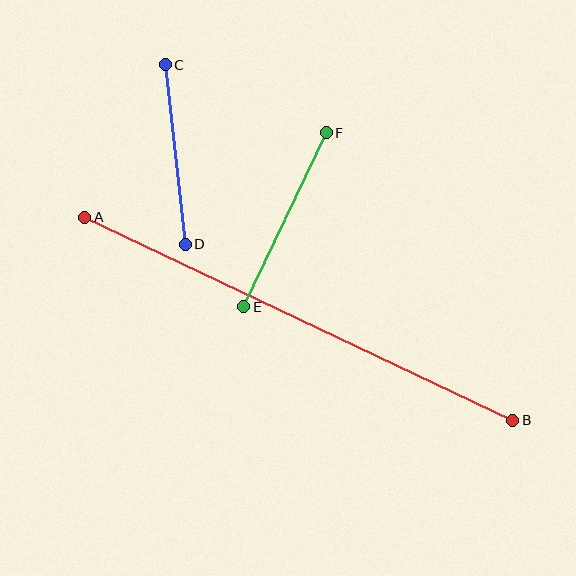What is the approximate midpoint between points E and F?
The midpoint is at approximately (285, 220) pixels.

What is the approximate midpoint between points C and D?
The midpoint is at approximately (175, 154) pixels.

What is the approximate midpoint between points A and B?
The midpoint is at approximately (299, 319) pixels.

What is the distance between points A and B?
The distance is approximately 474 pixels.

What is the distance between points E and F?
The distance is approximately 192 pixels.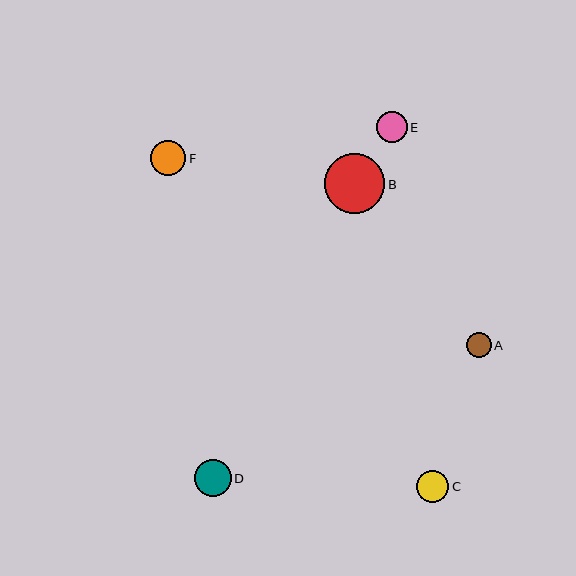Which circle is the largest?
Circle B is the largest with a size of approximately 60 pixels.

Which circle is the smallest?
Circle A is the smallest with a size of approximately 25 pixels.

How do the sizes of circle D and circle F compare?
Circle D and circle F are approximately the same size.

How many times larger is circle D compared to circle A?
Circle D is approximately 1.5 times the size of circle A.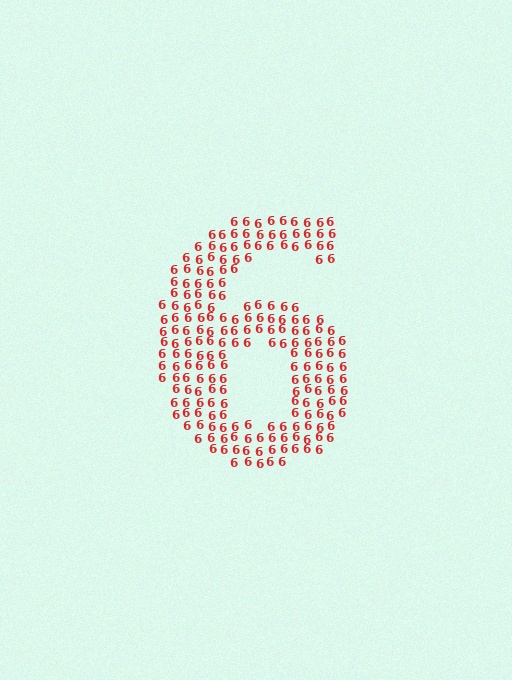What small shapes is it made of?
It is made of small digit 6's.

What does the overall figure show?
The overall figure shows the digit 6.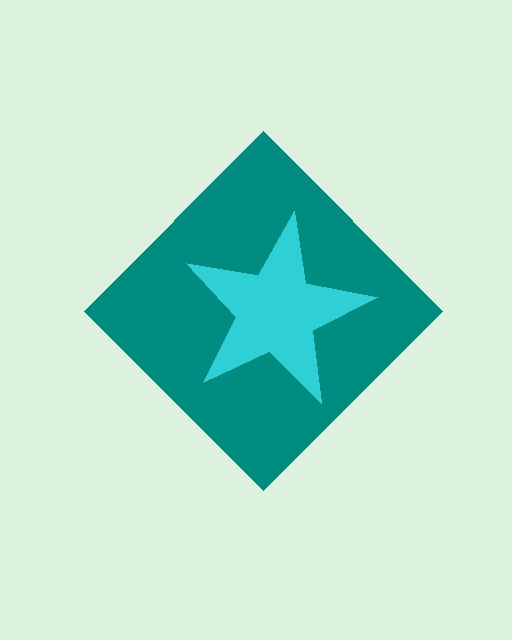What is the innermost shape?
The cyan star.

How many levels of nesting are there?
2.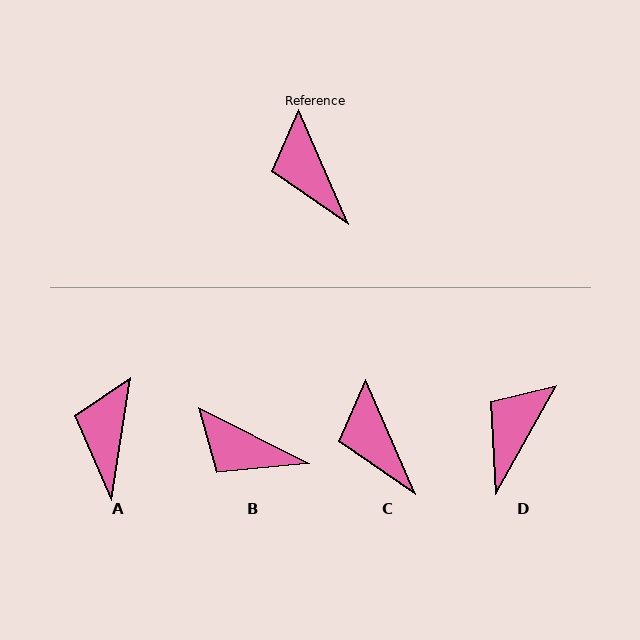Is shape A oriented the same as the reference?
No, it is off by about 32 degrees.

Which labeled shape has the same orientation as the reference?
C.